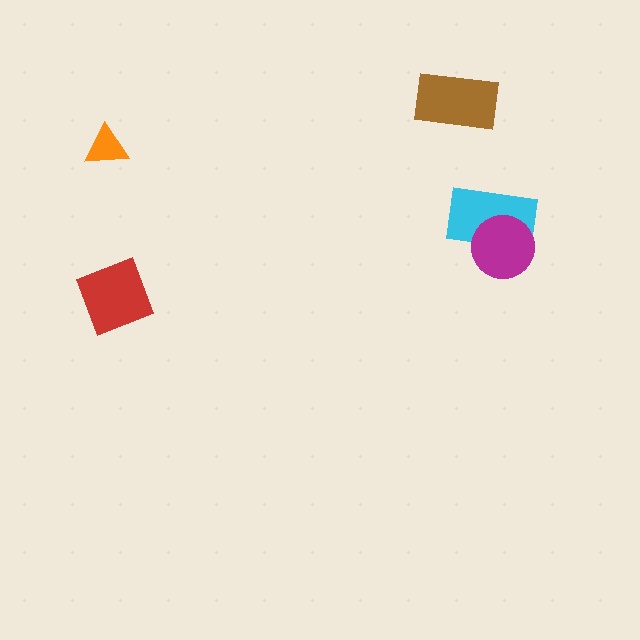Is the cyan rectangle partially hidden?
Yes, it is partially covered by another shape.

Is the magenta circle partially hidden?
No, no other shape covers it.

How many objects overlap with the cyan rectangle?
1 object overlaps with the cyan rectangle.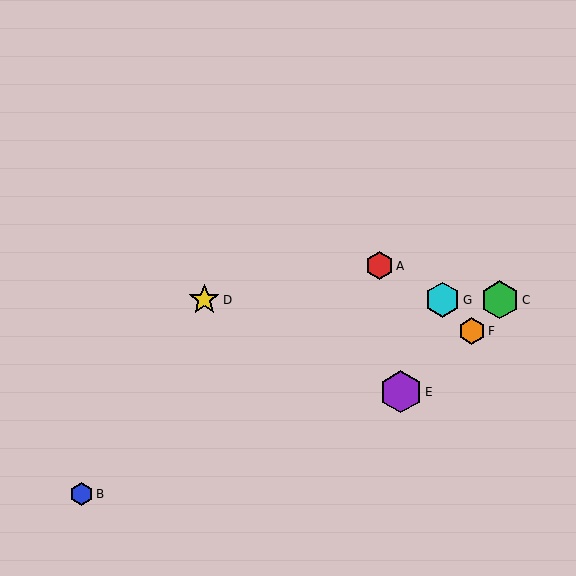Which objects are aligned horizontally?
Objects C, D, G are aligned horizontally.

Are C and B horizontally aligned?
No, C is at y≈300 and B is at y≈494.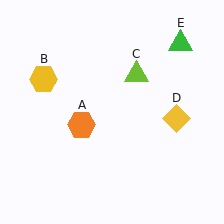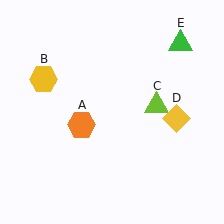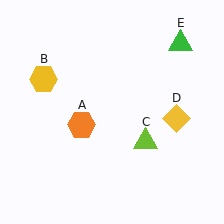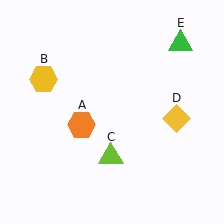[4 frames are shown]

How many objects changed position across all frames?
1 object changed position: lime triangle (object C).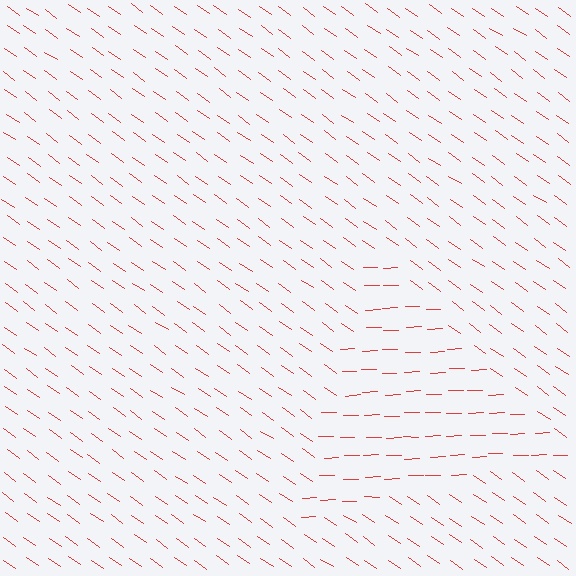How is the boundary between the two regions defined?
The boundary is defined purely by a change in line orientation (approximately 37 degrees difference). All lines are the same color and thickness.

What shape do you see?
I see a triangle.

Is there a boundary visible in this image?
Yes, there is a texture boundary formed by a change in line orientation.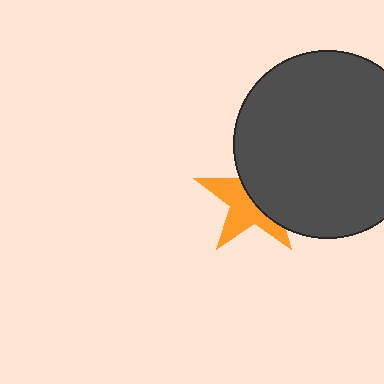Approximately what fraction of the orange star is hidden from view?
Roughly 50% of the orange star is hidden behind the dark gray circle.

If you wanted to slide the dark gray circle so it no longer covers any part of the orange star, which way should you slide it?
Slide it right — that is the most direct way to separate the two shapes.